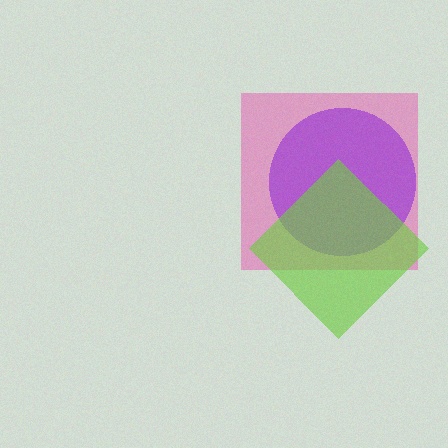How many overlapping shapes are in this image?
There are 3 overlapping shapes in the image.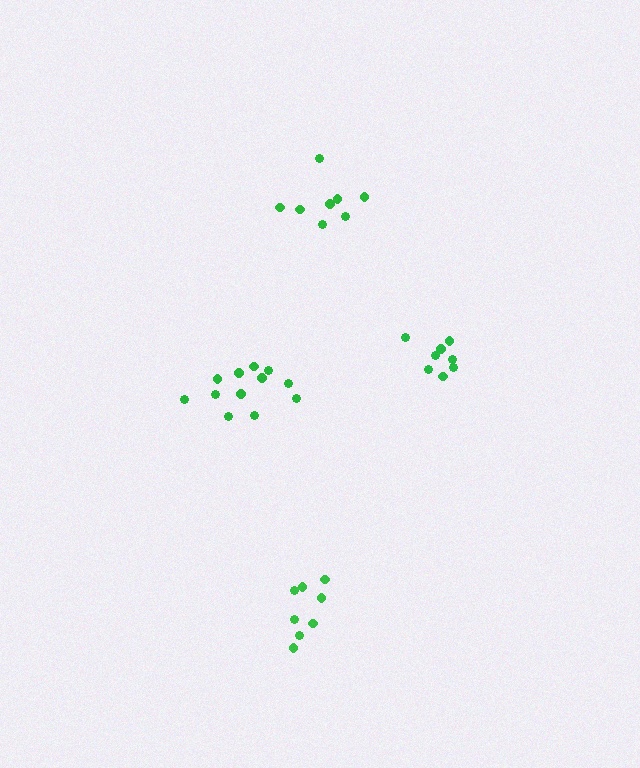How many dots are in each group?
Group 1: 8 dots, Group 2: 8 dots, Group 3: 8 dots, Group 4: 12 dots (36 total).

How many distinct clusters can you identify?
There are 4 distinct clusters.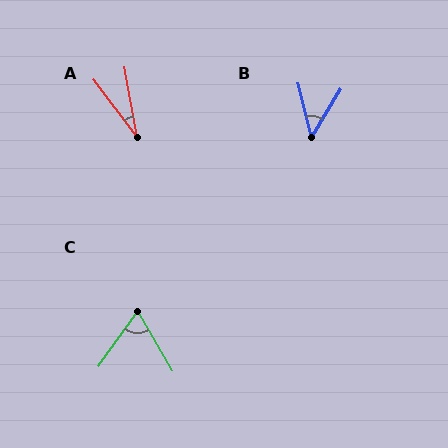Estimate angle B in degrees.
Approximately 45 degrees.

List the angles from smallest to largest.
A (27°), B (45°), C (65°).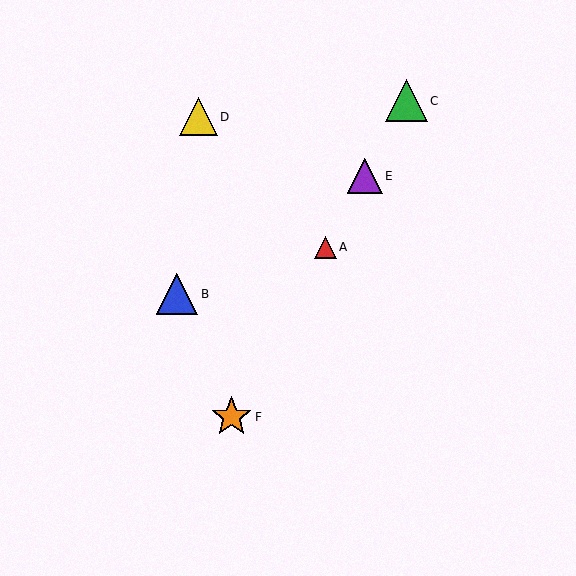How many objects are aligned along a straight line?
4 objects (A, C, E, F) are aligned along a straight line.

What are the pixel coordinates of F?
Object F is at (232, 417).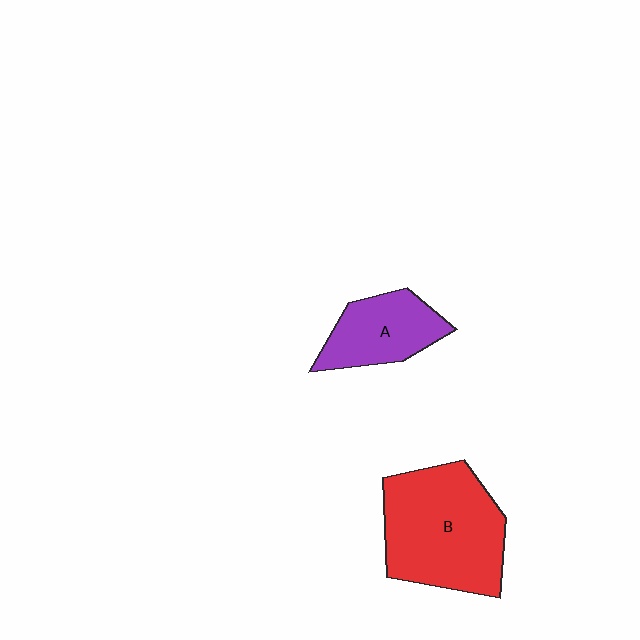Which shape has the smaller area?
Shape A (purple).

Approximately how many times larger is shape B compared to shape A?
Approximately 1.9 times.